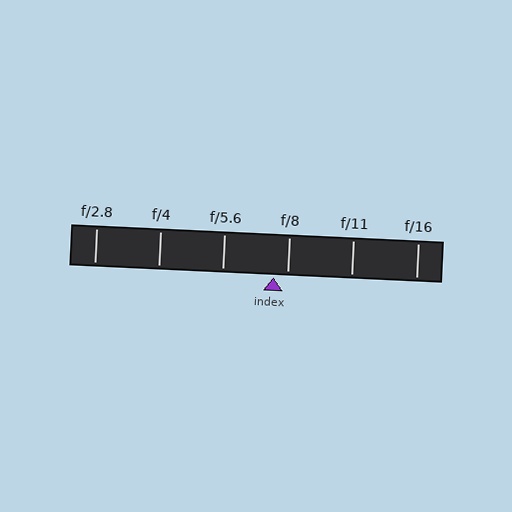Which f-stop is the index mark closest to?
The index mark is closest to f/8.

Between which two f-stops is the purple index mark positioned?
The index mark is between f/5.6 and f/8.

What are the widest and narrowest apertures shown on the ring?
The widest aperture shown is f/2.8 and the narrowest is f/16.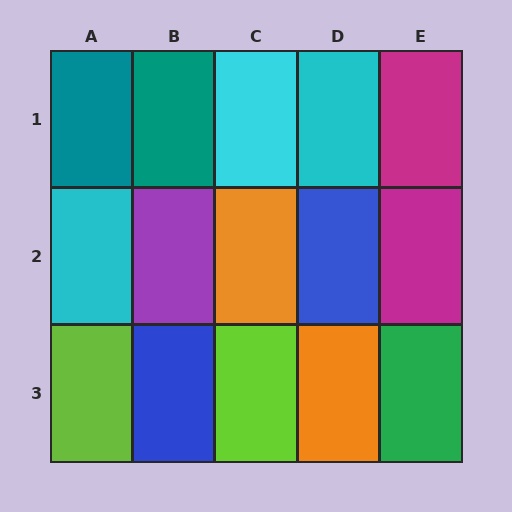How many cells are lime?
2 cells are lime.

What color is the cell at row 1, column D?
Cyan.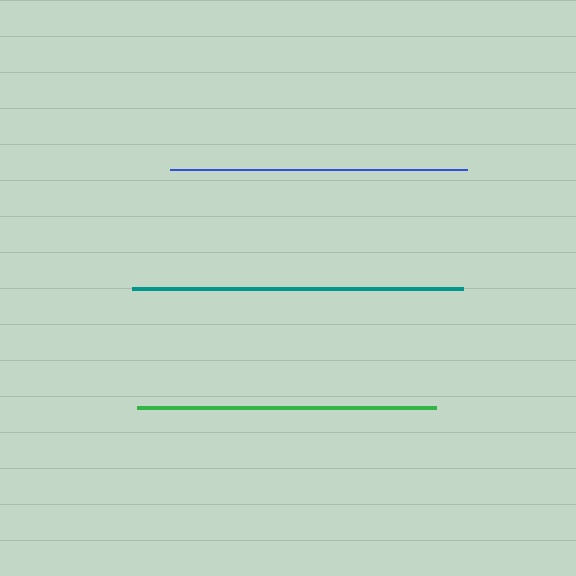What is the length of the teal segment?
The teal segment is approximately 331 pixels long.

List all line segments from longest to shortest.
From longest to shortest: teal, green, blue.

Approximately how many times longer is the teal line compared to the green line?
The teal line is approximately 1.1 times the length of the green line.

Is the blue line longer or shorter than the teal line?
The teal line is longer than the blue line.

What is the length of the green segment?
The green segment is approximately 299 pixels long.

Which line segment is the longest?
The teal line is the longest at approximately 331 pixels.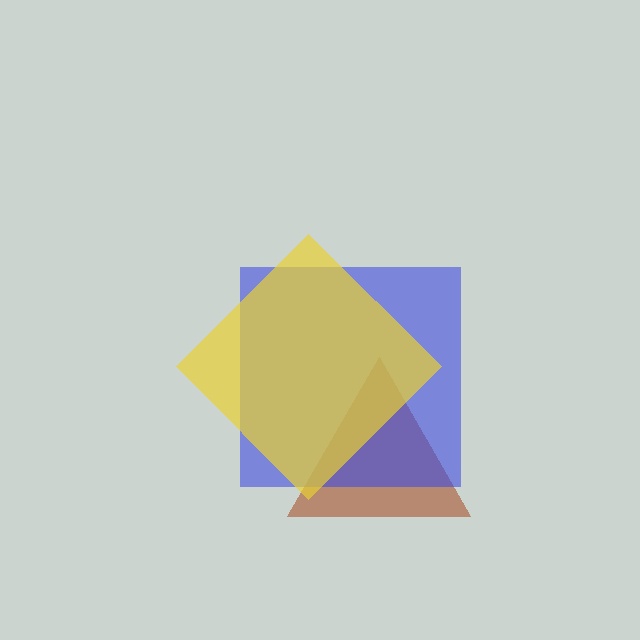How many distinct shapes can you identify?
There are 3 distinct shapes: a brown triangle, a blue square, a yellow diamond.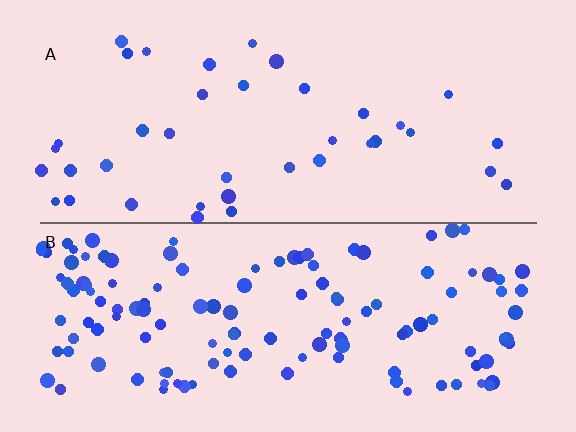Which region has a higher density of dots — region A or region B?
B (the bottom).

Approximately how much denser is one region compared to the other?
Approximately 3.3× — region B over region A.